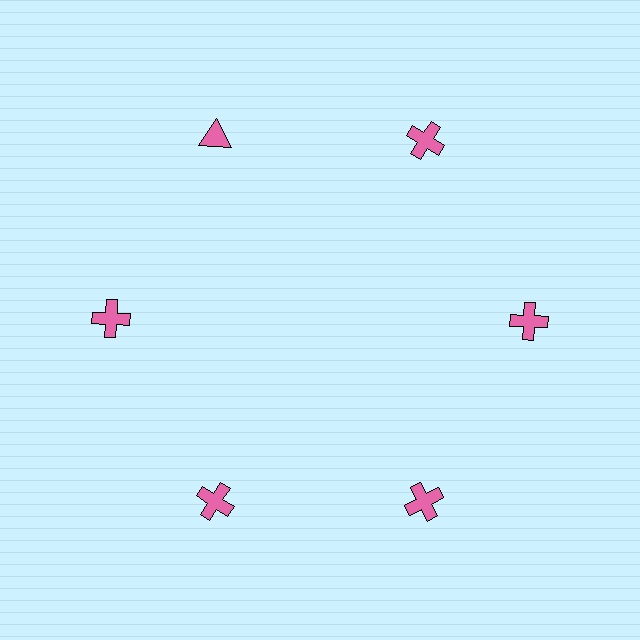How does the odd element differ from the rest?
It has a different shape: triangle instead of cross.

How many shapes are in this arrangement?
There are 6 shapes arranged in a ring pattern.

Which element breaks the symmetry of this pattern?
The pink triangle at roughly the 11 o'clock position breaks the symmetry. All other shapes are pink crosses.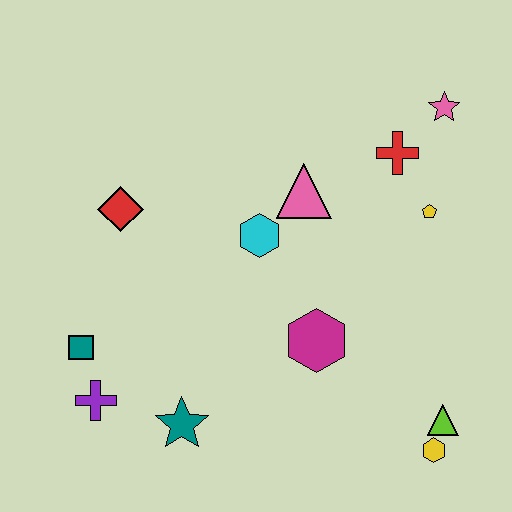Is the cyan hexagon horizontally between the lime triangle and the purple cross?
Yes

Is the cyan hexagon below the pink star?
Yes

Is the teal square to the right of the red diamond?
No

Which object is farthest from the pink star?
The purple cross is farthest from the pink star.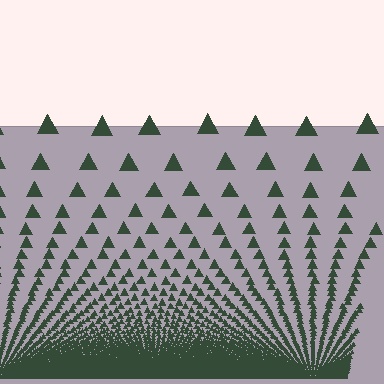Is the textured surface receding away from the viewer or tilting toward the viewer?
The surface appears to tilt toward the viewer. Texture elements get larger and sparser toward the top.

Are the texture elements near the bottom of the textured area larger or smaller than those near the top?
Smaller. The gradient is inverted — elements near the bottom are smaller and denser.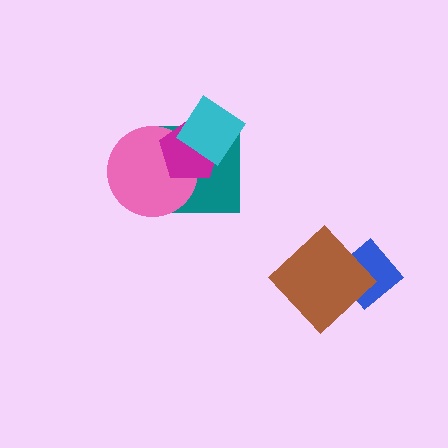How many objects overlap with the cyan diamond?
2 objects overlap with the cyan diamond.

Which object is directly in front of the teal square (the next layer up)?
The pink circle is directly in front of the teal square.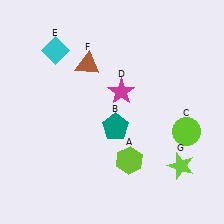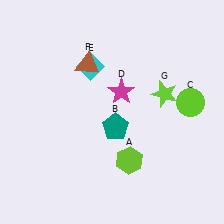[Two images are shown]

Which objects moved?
The objects that moved are: the lime circle (C), the cyan diamond (E), the lime star (G).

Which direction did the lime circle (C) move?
The lime circle (C) moved up.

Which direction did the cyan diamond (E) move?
The cyan diamond (E) moved right.